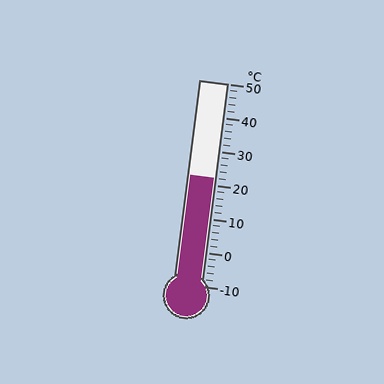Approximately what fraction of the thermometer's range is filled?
The thermometer is filled to approximately 55% of its range.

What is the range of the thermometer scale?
The thermometer scale ranges from -10°C to 50°C.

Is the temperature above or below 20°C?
The temperature is above 20°C.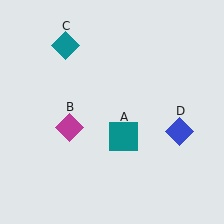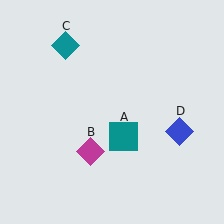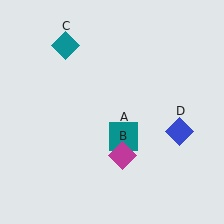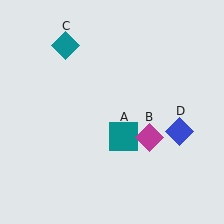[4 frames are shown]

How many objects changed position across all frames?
1 object changed position: magenta diamond (object B).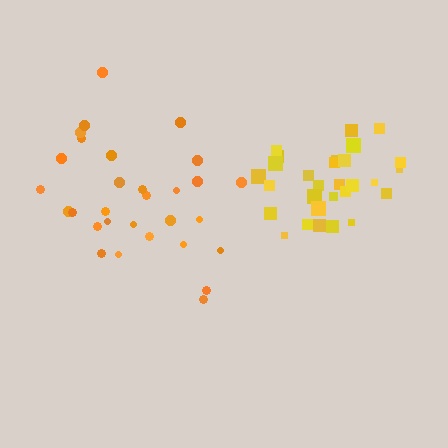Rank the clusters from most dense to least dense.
yellow, orange.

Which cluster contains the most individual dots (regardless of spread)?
Orange (30).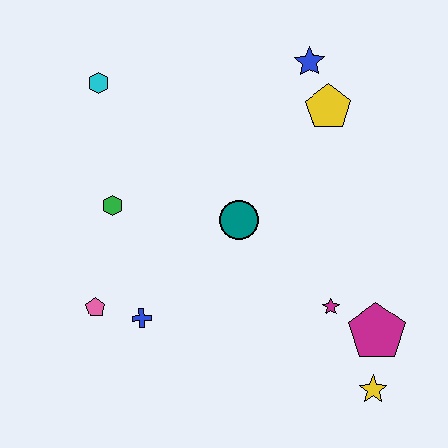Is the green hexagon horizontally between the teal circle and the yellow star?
No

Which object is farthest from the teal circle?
The yellow star is farthest from the teal circle.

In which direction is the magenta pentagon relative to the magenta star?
The magenta pentagon is to the right of the magenta star.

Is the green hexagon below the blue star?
Yes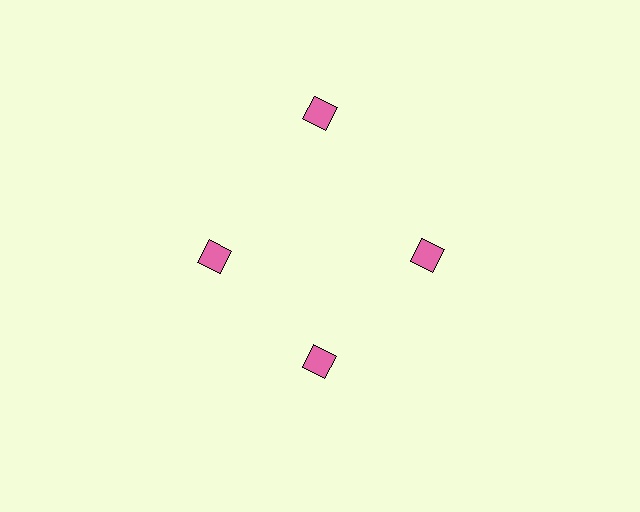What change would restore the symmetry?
The symmetry would be restored by moving it inward, back onto the ring so that all 4 squares sit at equal angles and equal distance from the center.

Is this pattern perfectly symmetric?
No. The 4 pink squares are arranged in a ring, but one element near the 12 o'clock position is pushed outward from the center, breaking the 4-fold rotational symmetry.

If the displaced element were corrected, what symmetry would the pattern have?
It would have 4-fold rotational symmetry — the pattern would map onto itself every 90 degrees.